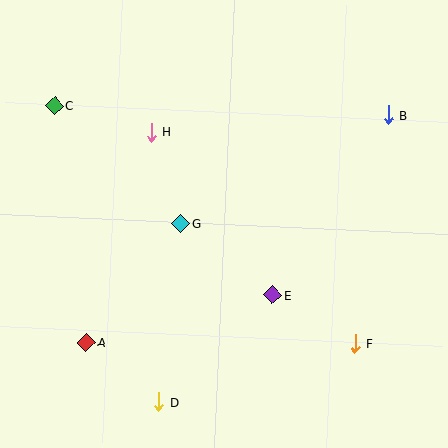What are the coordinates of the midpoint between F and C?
The midpoint between F and C is at (205, 224).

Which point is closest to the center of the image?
Point G at (181, 224) is closest to the center.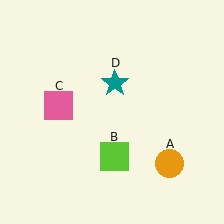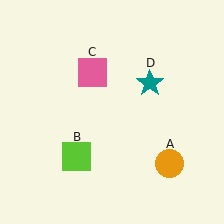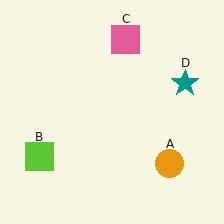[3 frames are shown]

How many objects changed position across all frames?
3 objects changed position: lime square (object B), pink square (object C), teal star (object D).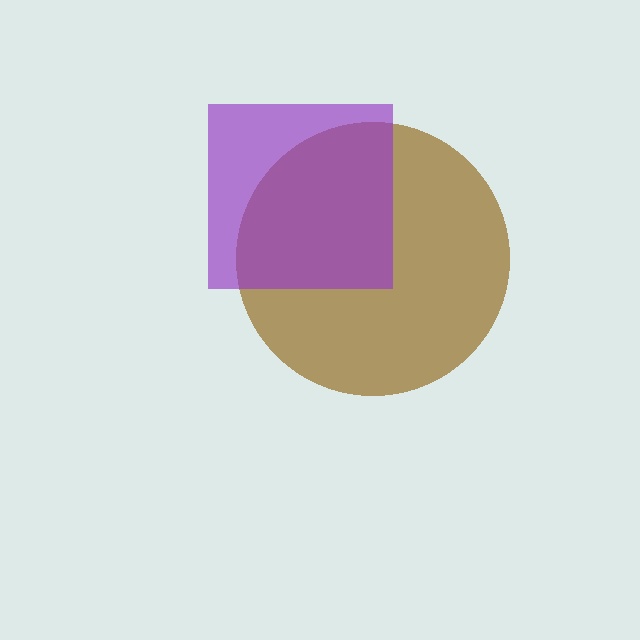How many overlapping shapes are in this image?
There are 2 overlapping shapes in the image.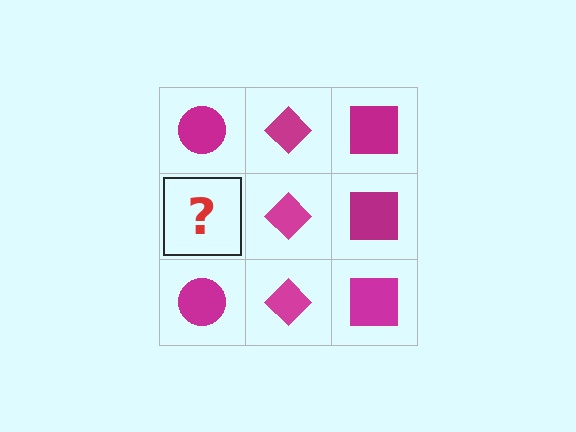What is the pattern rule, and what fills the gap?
The rule is that each column has a consistent shape. The gap should be filled with a magenta circle.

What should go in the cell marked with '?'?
The missing cell should contain a magenta circle.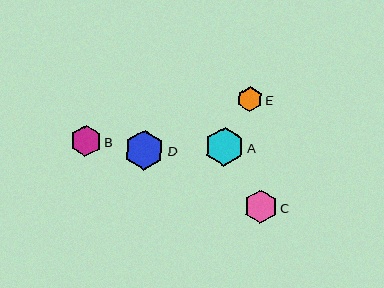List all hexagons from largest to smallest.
From largest to smallest: D, A, C, B, E.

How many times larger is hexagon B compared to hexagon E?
Hexagon B is approximately 1.3 times the size of hexagon E.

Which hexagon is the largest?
Hexagon D is the largest with a size of approximately 40 pixels.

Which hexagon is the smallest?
Hexagon E is the smallest with a size of approximately 25 pixels.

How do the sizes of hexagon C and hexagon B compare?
Hexagon C and hexagon B are approximately the same size.